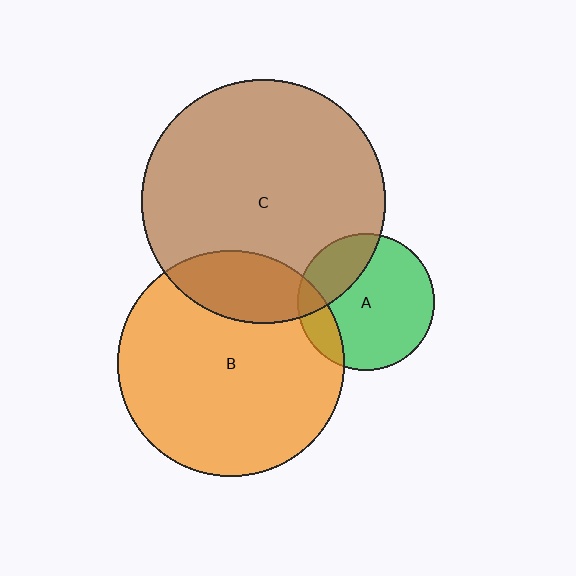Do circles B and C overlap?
Yes.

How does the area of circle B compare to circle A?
Approximately 2.7 times.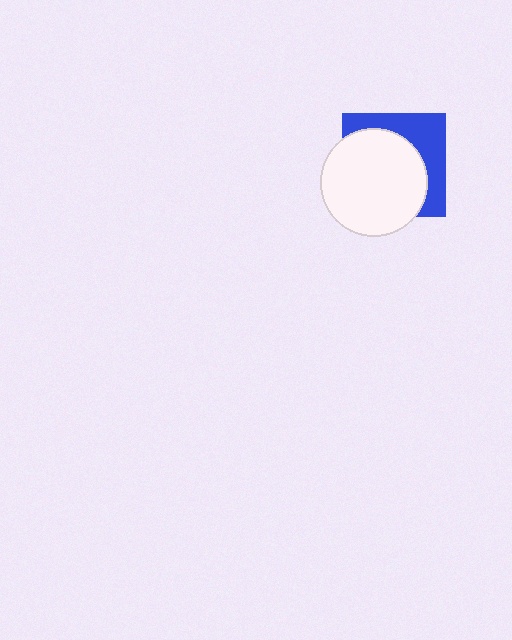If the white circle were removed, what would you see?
You would see the complete blue square.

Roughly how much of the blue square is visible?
A small part of it is visible (roughly 37%).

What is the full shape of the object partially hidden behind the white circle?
The partially hidden object is a blue square.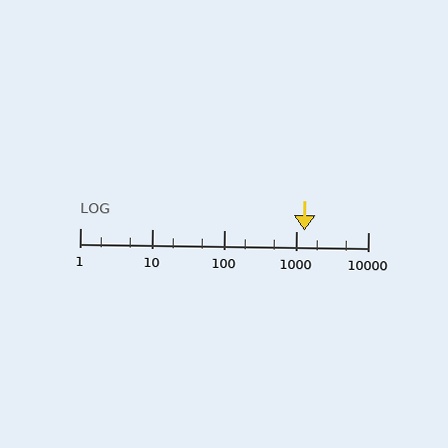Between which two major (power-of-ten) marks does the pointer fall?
The pointer is between 1000 and 10000.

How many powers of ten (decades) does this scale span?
The scale spans 4 decades, from 1 to 10000.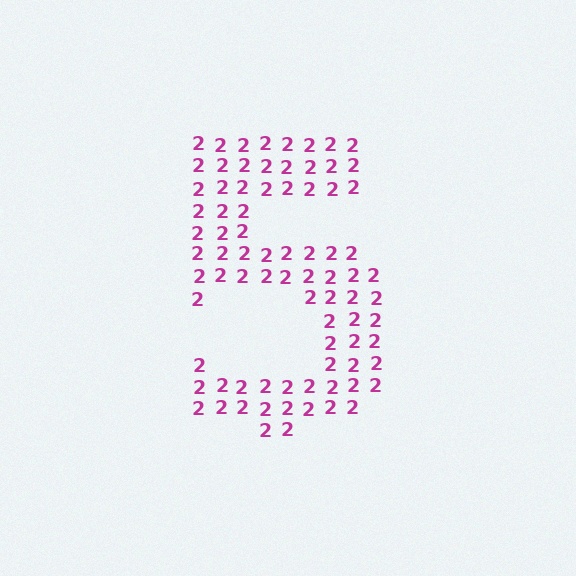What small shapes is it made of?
It is made of small digit 2's.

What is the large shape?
The large shape is the digit 5.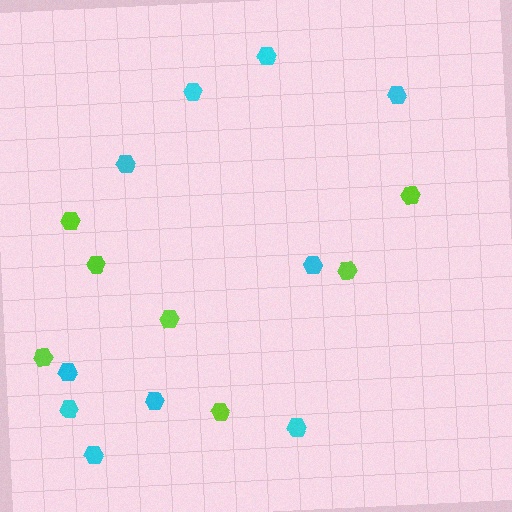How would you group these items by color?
There are 2 groups: one group of cyan hexagons (10) and one group of lime hexagons (7).